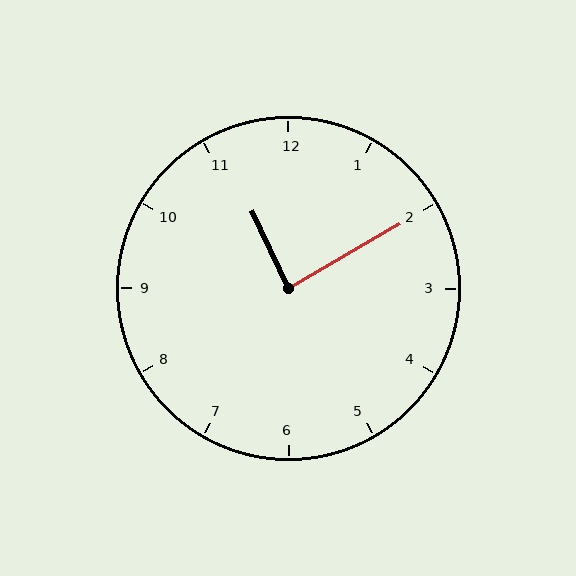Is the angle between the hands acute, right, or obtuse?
It is right.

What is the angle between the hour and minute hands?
Approximately 85 degrees.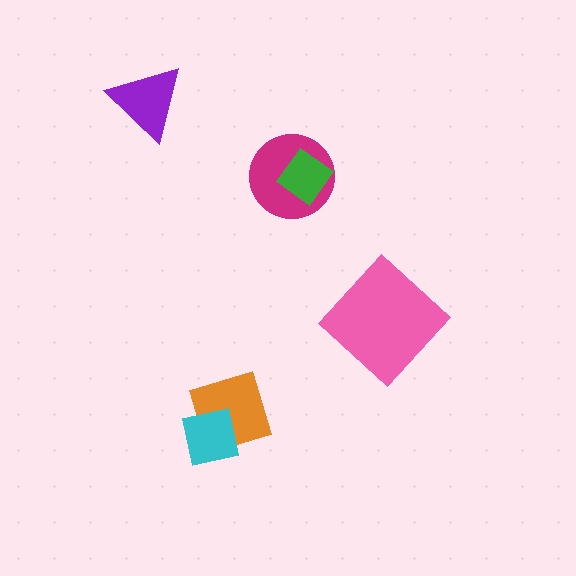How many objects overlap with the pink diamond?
0 objects overlap with the pink diamond.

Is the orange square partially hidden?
Yes, it is partially covered by another shape.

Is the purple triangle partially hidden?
No, no other shape covers it.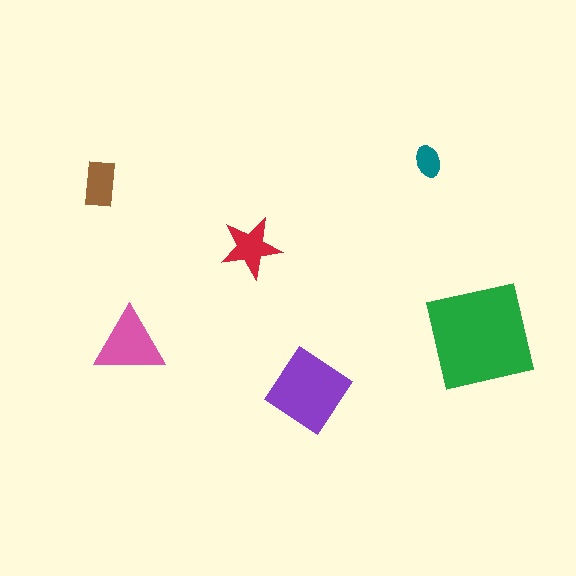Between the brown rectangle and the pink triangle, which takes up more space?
The pink triangle.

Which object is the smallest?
The teal ellipse.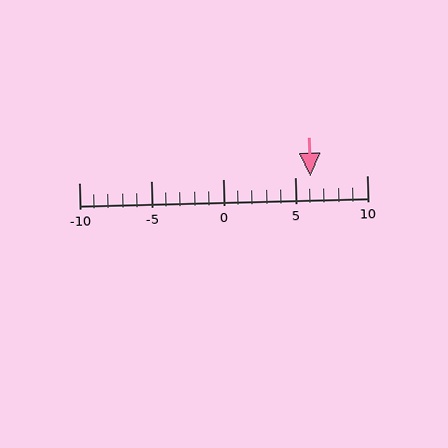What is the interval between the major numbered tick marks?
The major tick marks are spaced 5 units apart.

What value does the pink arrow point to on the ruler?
The pink arrow points to approximately 6.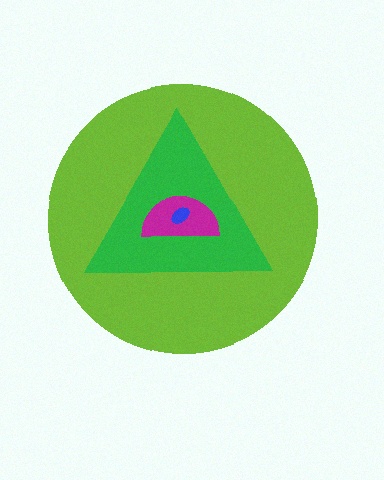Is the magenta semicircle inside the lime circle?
Yes.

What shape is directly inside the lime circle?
The green triangle.